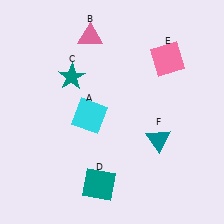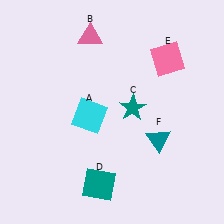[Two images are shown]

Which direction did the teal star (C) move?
The teal star (C) moved right.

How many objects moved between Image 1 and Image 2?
1 object moved between the two images.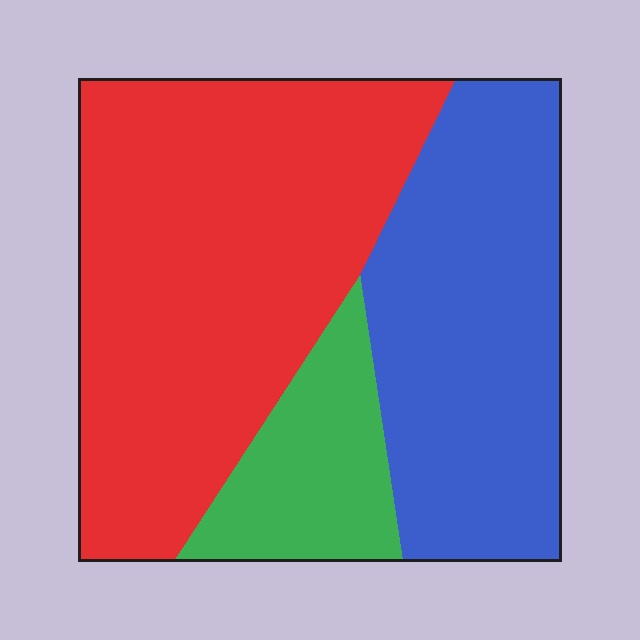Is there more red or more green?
Red.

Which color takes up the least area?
Green, at roughly 15%.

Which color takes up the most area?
Red, at roughly 50%.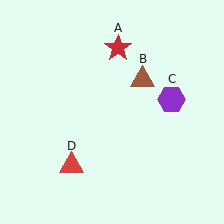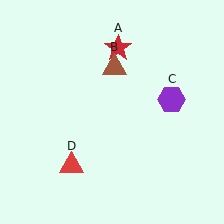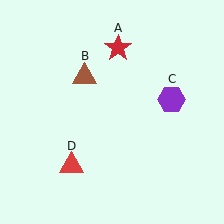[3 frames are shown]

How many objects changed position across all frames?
1 object changed position: brown triangle (object B).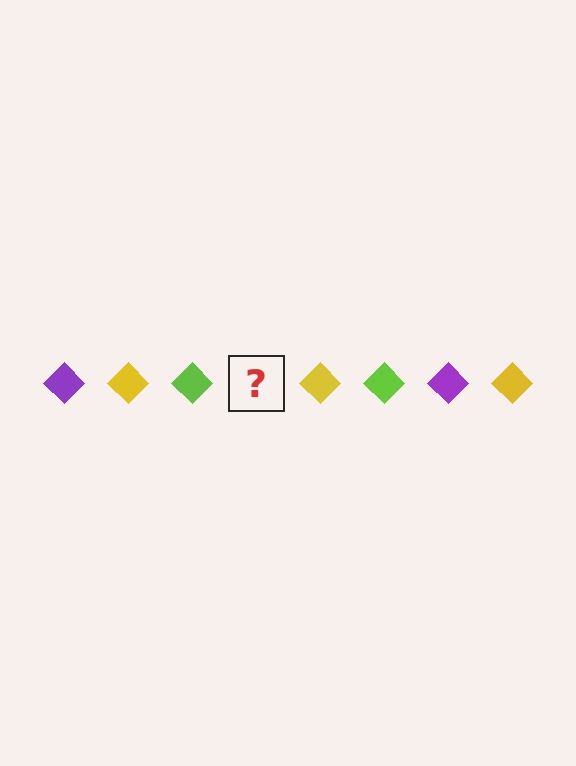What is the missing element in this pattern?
The missing element is a purple diamond.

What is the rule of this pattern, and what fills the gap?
The rule is that the pattern cycles through purple, yellow, lime diamonds. The gap should be filled with a purple diamond.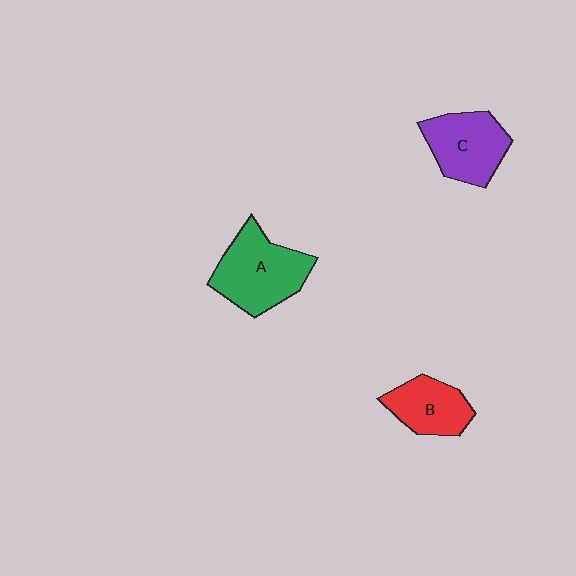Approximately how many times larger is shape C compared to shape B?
Approximately 1.3 times.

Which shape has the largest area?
Shape A (green).